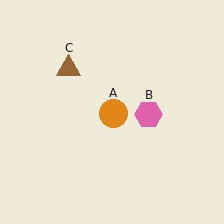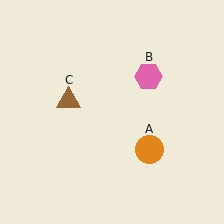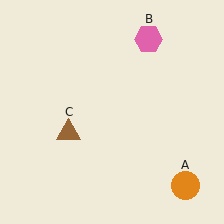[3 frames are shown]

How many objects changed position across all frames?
3 objects changed position: orange circle (object A), pink hexagon (object B), brown triangle (object C).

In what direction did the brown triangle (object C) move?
The brown triangle (object C) moved down.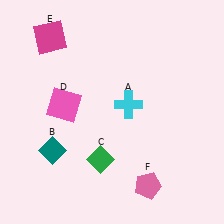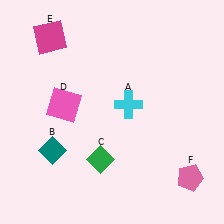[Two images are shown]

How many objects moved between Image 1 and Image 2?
1 object moved between the two images.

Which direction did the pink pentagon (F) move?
The pink pentagon (F) moved right.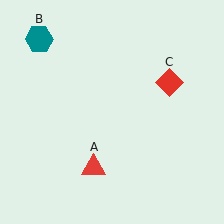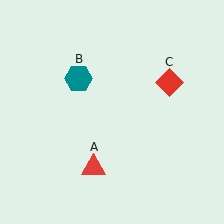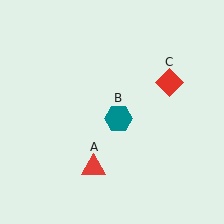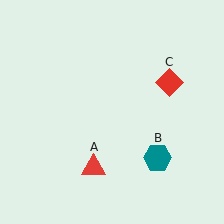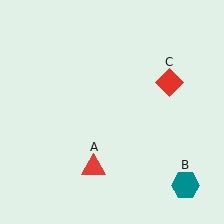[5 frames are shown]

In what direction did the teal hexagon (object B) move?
The teal hexagon (object B) moved down and to the right.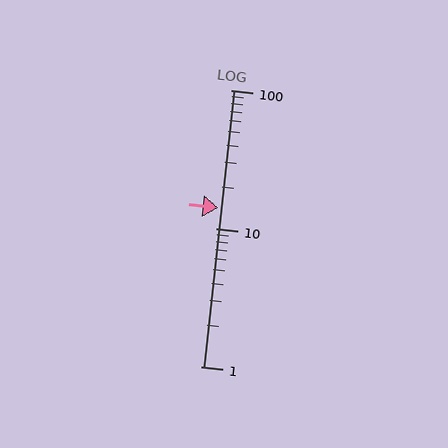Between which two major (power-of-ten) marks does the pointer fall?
The pointer is between 10 and 100.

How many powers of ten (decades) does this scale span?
The scale spans 2 decades, from 1 to 100.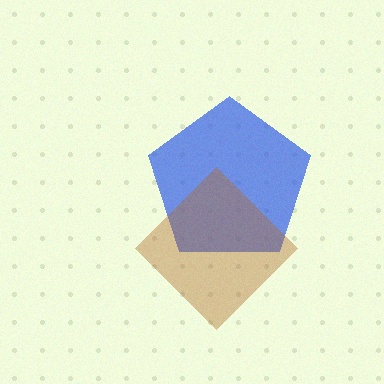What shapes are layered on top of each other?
The layered shapes are: a blue pentagon, a brown diamond.